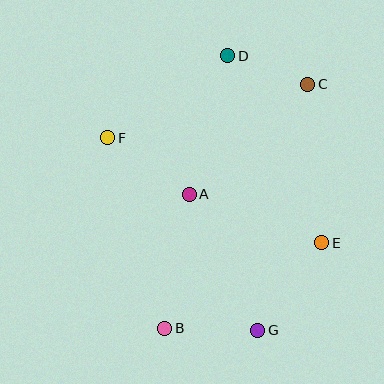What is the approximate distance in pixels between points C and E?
The distance between C and E is approximately 159 pixels.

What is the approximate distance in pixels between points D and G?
The distance between D and G is approximately 276 pixels.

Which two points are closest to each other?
Points C and D are closest to each other.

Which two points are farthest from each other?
Points B and C are farthest from each other.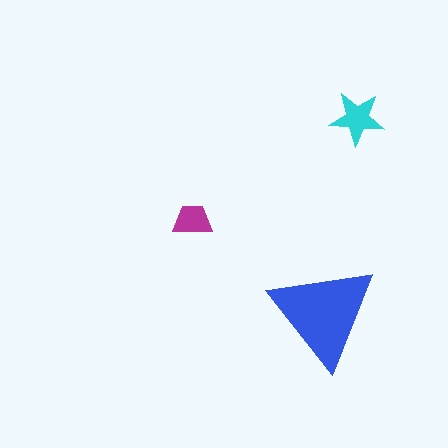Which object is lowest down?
The blue triangle is bottommost.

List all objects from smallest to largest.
The magenta trapezoid, the cyan star, the blue triangle.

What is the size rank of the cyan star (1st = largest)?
2nd.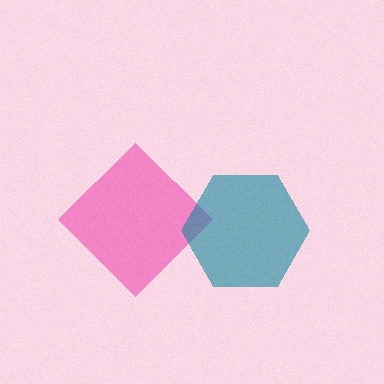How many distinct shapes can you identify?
There are 2 distinct shapes: a pink diamond, a teal hexagon.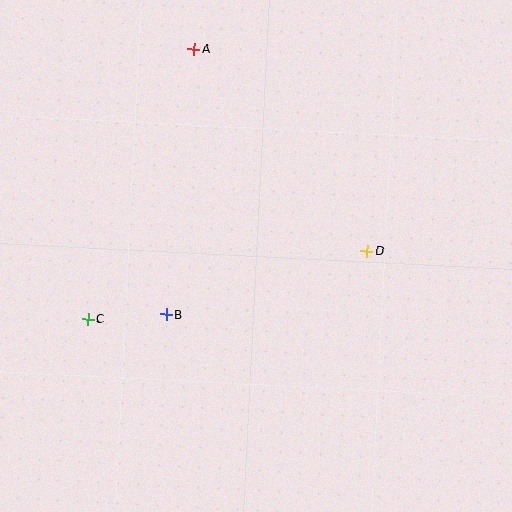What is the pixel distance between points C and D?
The distance between C and D is 287 pixels.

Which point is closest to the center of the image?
Point B at (166, 314) is closest to the center.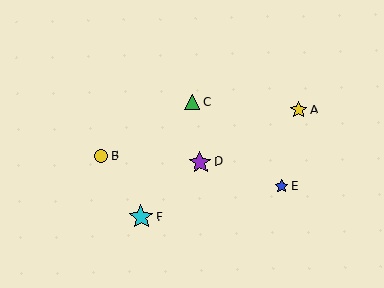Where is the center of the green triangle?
The center of the green triangle is at (193, 102).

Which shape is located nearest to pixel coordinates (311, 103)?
The yellow star (labeled A) at (299, 110) is nearest to that location.